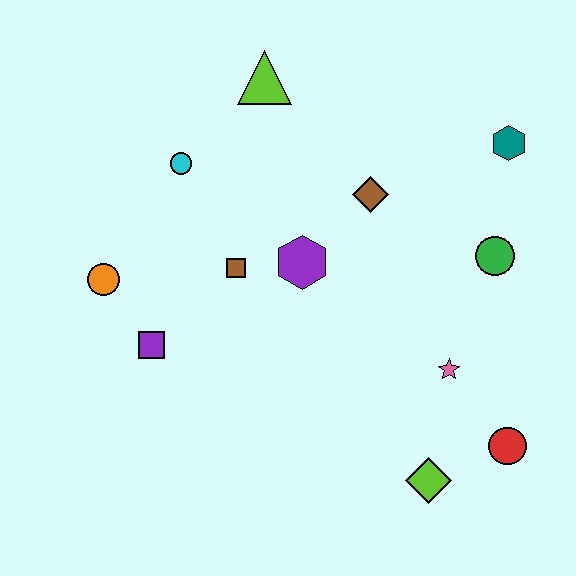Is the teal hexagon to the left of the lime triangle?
No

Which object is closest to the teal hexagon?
The green circle is closest to the teal hexagon.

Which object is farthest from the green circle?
The orange circle is farthest from the green circle.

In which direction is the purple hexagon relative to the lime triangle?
The purple hexagon is below the lime triangle.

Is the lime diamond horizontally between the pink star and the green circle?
No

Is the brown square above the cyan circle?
No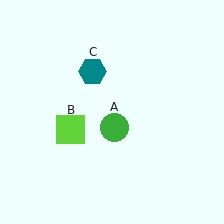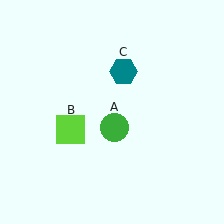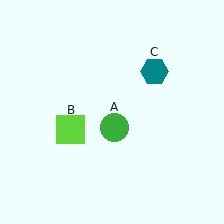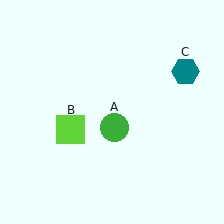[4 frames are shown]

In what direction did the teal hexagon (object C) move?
The teal hexagon (object C) moved right.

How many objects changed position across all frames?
1 object changed position: teal hexagon (object C).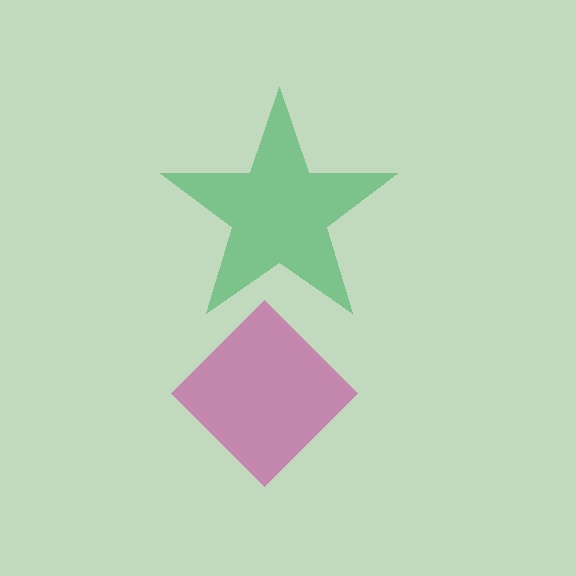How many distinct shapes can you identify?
There are 2 distinct shapes: a magenta diamond, a green star.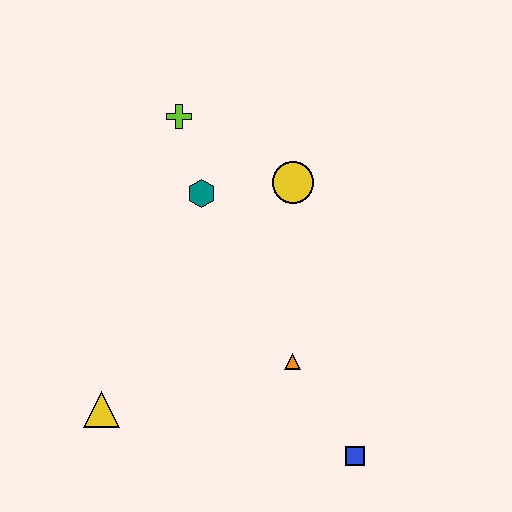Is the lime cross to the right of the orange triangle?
No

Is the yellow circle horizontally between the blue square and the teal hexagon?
Yes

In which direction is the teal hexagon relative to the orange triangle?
The teal hexagon is above the orange triangle.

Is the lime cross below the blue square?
No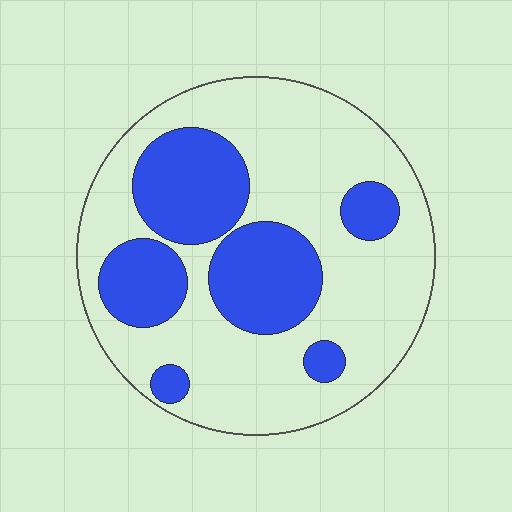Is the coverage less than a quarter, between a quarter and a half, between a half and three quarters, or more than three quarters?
Between a quarter and a half.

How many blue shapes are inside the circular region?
6.